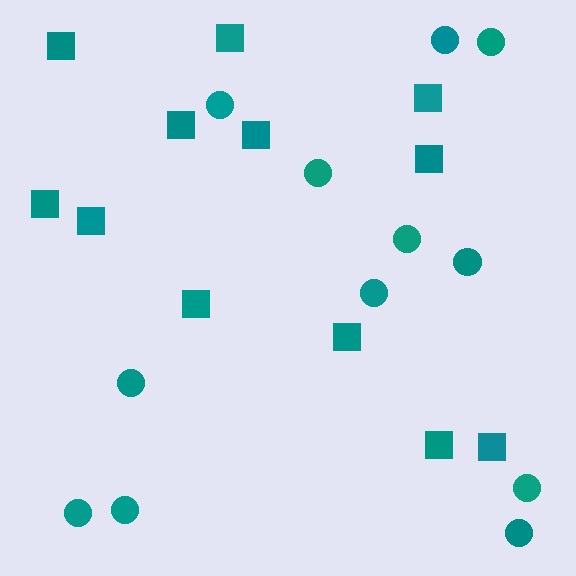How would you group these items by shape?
There are 2 groups: one group of squares (12) and one group of circles (12).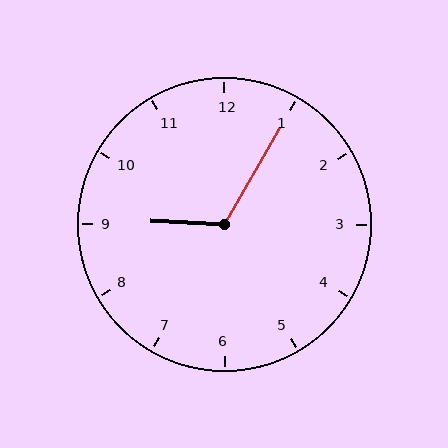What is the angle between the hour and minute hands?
Approximately 118 degrees.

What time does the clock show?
9:05.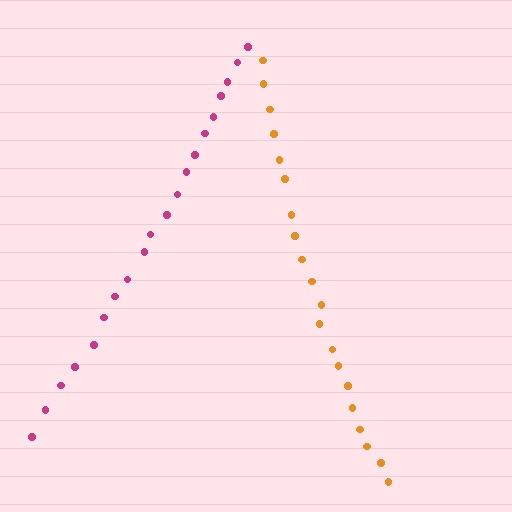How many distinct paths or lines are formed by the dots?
There are 2 distinct paths.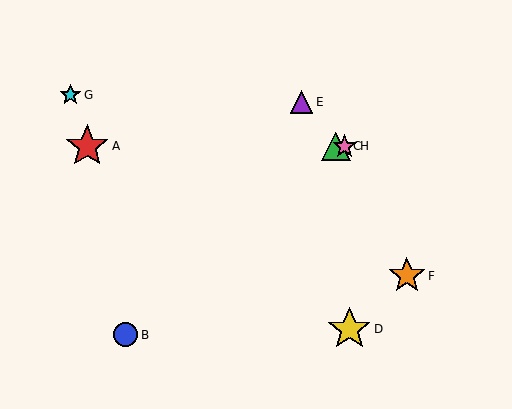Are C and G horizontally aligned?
No, C is at y≈146 and G is at y≈95.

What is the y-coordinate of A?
Object A is at y≈146.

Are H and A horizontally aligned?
Yes, both are at y≈146.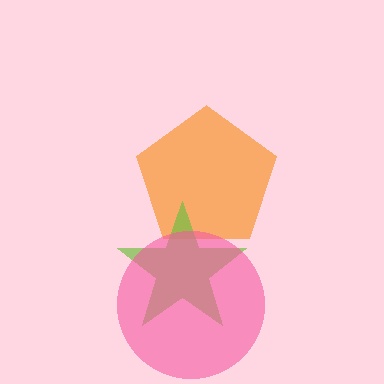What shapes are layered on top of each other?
The layered shapes are: an orange pentagon, a lime star, a pink circle.